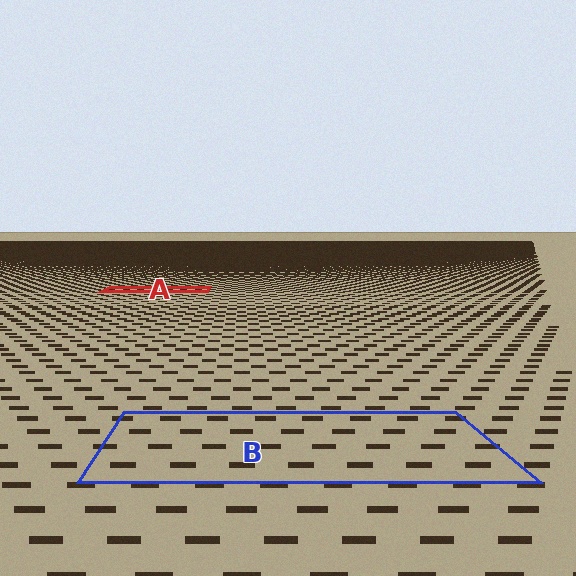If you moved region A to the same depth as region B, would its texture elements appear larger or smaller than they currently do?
They would appear larger. At a closer depth, the same texture elements are projected at a bigger on-screen size.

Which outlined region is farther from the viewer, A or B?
Region A is farther from the viewer — the texture elements inside it appear smaller and more densely packed.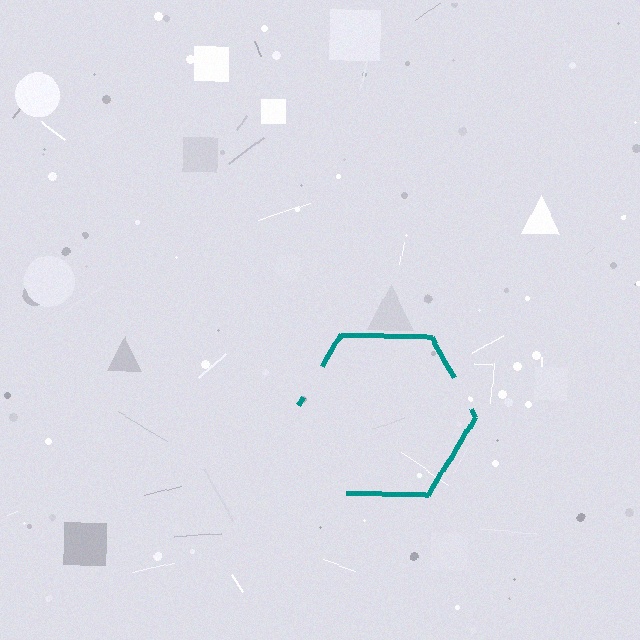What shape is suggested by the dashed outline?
The dashed outline suggests a hexagon.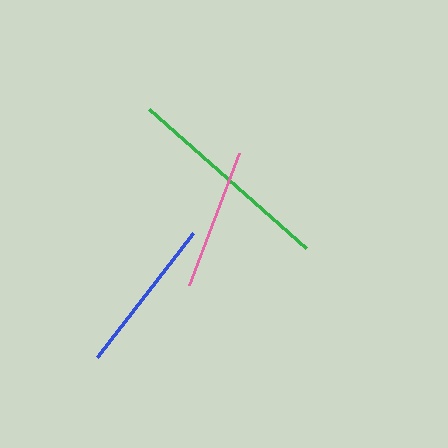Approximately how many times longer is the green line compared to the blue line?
The green line is approximately 1.3 times the length of the blue line.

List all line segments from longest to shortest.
From longest to shortest: green, blue, pink.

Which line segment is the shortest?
The pink line is the shortest at approximately 141 pixels.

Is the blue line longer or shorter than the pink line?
The blue line is longer than the pink line.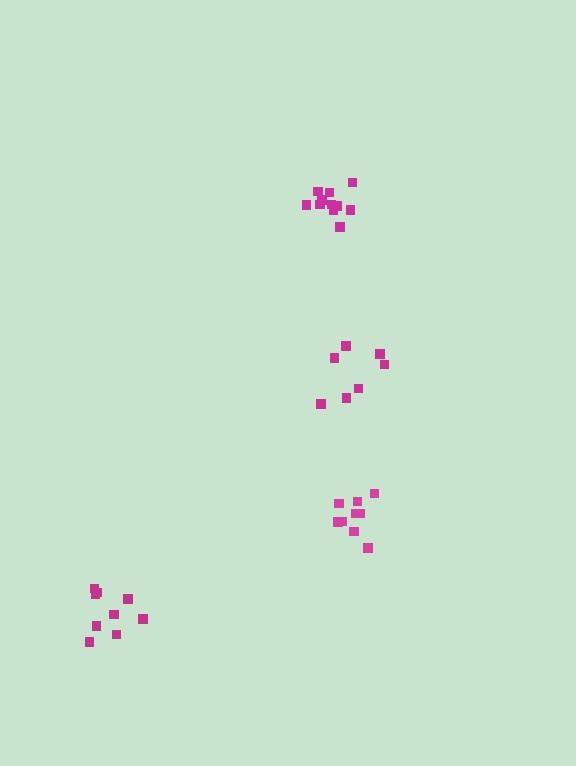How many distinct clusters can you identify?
There are 4 distinct clusters.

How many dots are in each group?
Group 1: 11 dots, Group 2: 9 dots, Group 3: 7 dots, Group 4: 9 dots (36 total).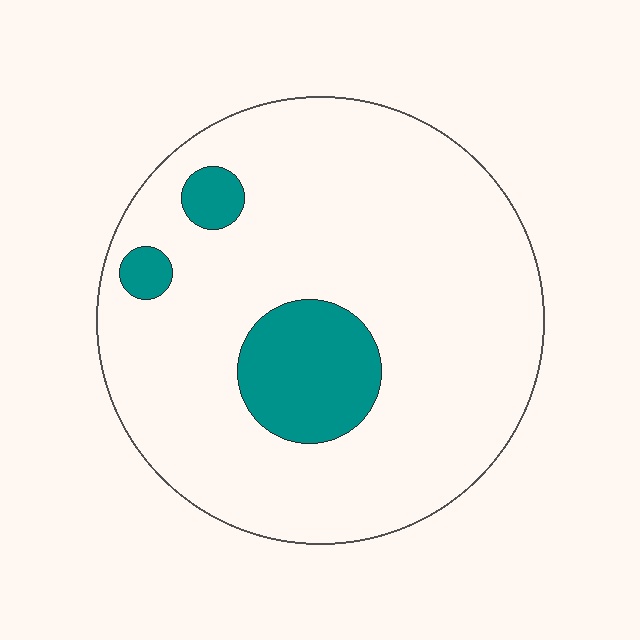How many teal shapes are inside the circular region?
3.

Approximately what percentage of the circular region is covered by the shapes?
Approximately 15%.